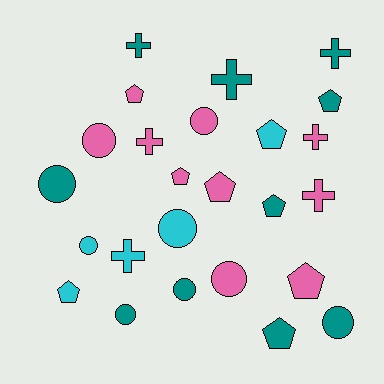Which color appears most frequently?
Pink, with 10 objects.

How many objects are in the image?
There are 25 objects.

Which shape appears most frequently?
Pentagon, with 9 objects.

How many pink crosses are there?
There are 3 pink crosses.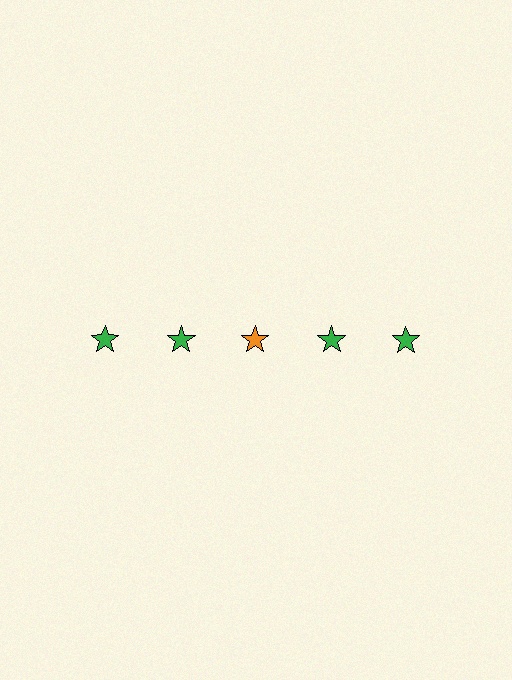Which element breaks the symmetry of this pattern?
The orange star in the top row, center column breaks the symmetry. All other shapes are green stars.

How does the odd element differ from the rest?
It has a different color: orange instead of green.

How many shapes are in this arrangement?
There are 5 shapes arranged in a grid pattern.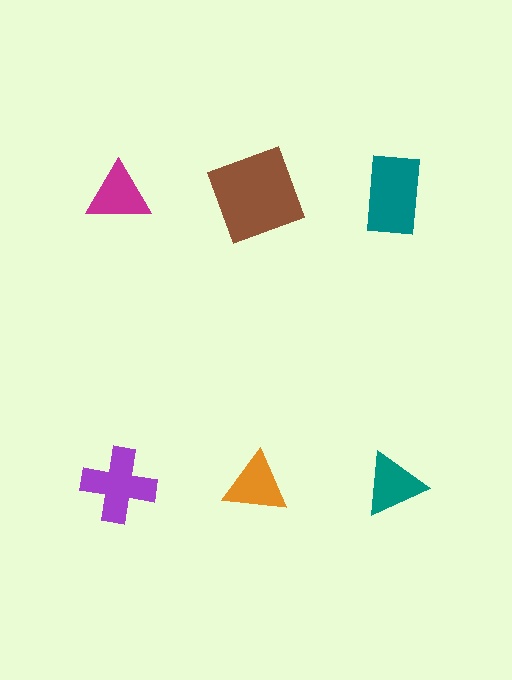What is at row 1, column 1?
A magenta triangle.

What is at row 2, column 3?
A teal triangle.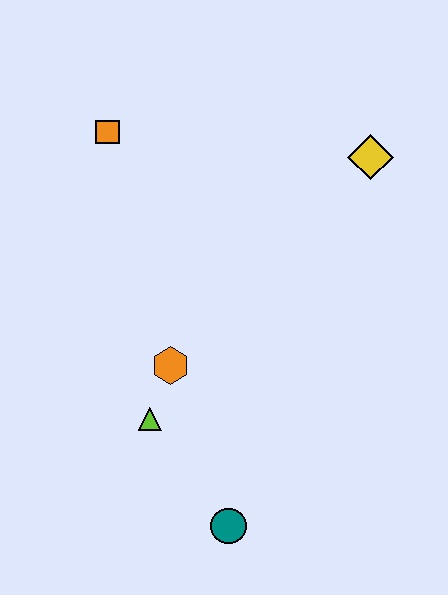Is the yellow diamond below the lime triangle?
No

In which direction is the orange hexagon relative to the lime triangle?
The orange hexagon is above the lime triangle.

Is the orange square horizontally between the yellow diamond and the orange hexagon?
No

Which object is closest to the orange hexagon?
The lime triangle is closest to the orange hexagon.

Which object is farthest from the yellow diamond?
The teal circle is farthest from the yellow diamond.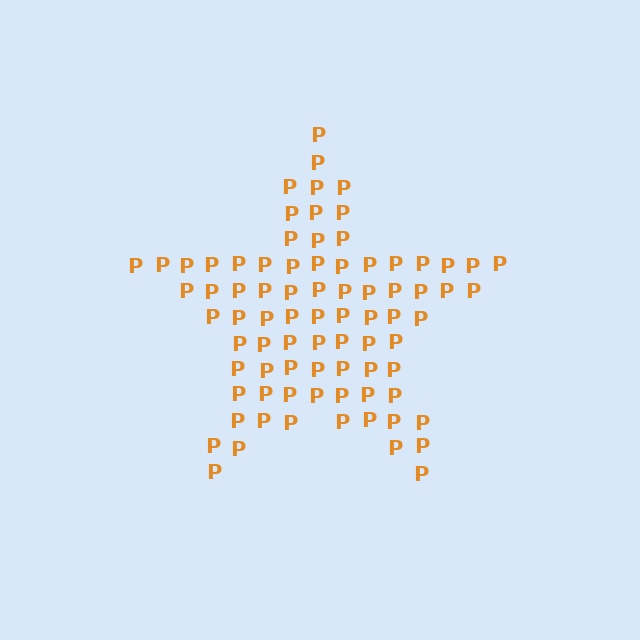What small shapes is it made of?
It is made of small letter P's.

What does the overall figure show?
The overall figure shows a star.